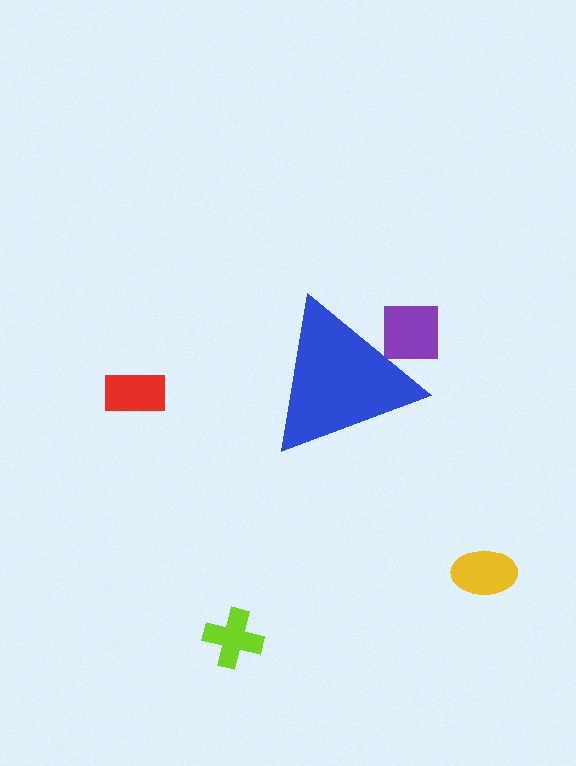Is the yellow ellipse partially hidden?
No, the yellow ellipse is fully visible.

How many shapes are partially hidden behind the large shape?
1 shape is partially hidden.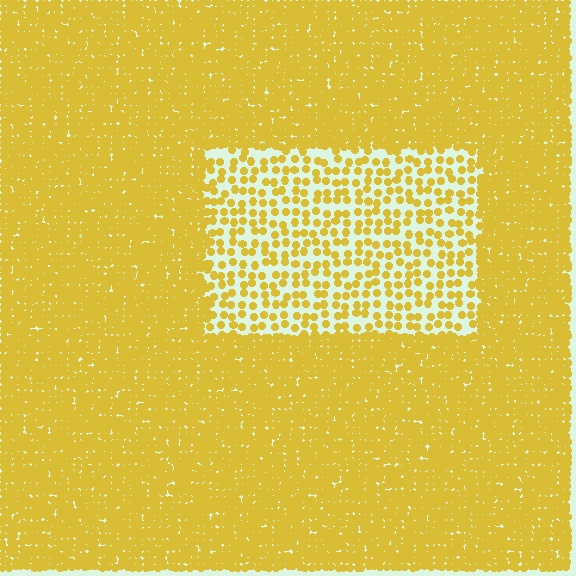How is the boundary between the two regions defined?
The boundary is defined by a change in element density (approximately 2.8x ratio). All elements are the same color, size, and shape.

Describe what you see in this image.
The image contains small yellow elements arranged at two different densities. A rectangle-shaped region is visible where the elements are less densely packed than the surrounding area.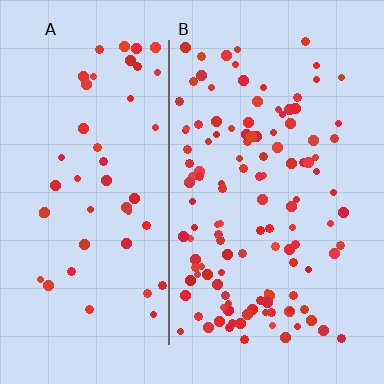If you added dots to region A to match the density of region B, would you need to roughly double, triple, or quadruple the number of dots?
Approximately triple.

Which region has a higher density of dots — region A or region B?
B (the right).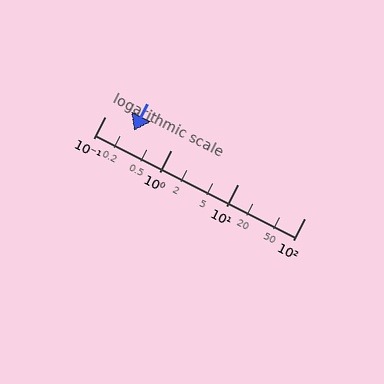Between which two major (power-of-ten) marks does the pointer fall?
The pointer is between 0.1 and 1.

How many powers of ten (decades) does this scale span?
The scale spans 3 decades, from 0.1 to 100.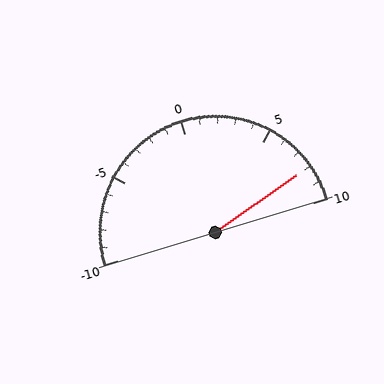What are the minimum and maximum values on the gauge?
The gauge ranges from -10 to 10.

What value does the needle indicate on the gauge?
The needle indicates approximately 8.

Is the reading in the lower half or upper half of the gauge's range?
The reading is in the upper half of the range (-10 to 10).